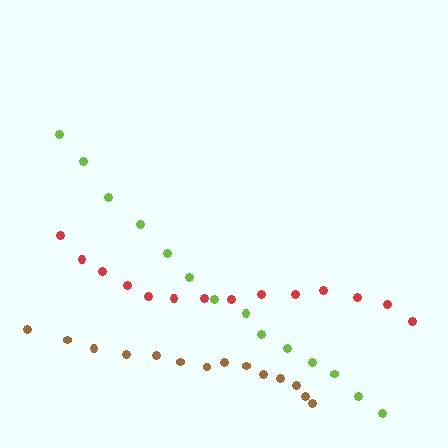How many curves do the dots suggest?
There are 3 distinct paths.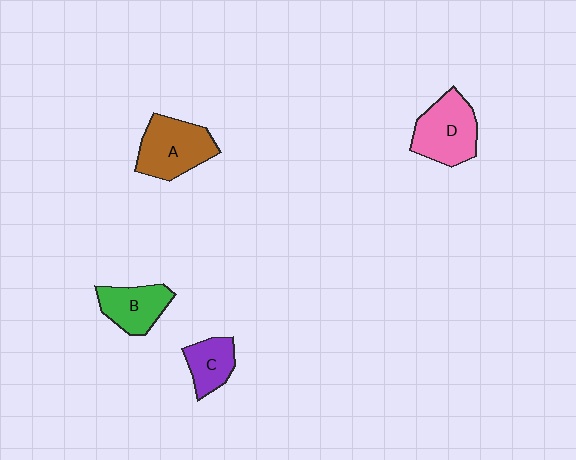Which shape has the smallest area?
Shape C (purple).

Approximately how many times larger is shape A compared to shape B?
Approximately 1.3 times.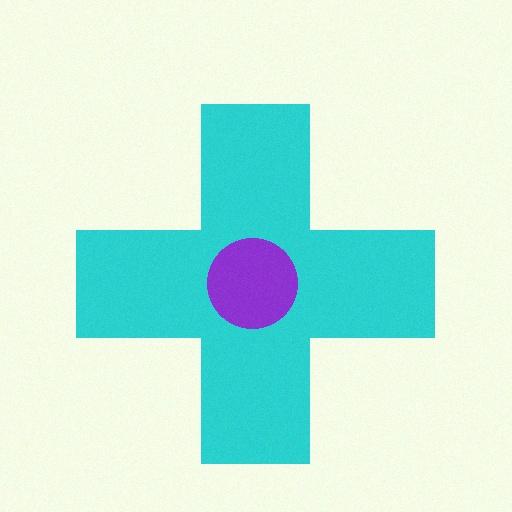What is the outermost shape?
The cyan cross.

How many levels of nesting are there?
2.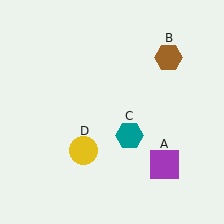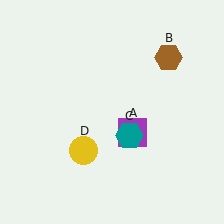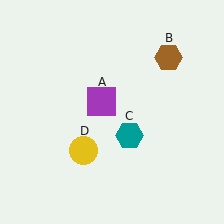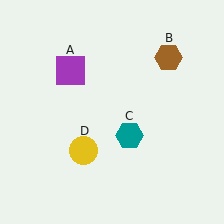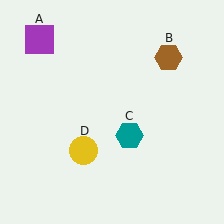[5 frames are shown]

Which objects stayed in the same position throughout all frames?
Brown hexagon (object B) and teal hexagon (object C) and yellow circle (object D) remained stationary.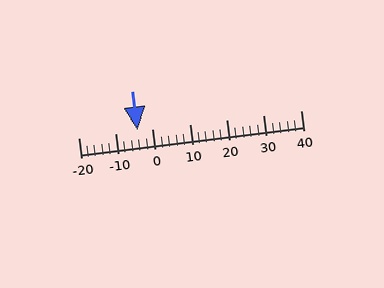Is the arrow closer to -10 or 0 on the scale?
The arrow is closer to 0.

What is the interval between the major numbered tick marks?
The major tick marks are spaced 10 units apart.